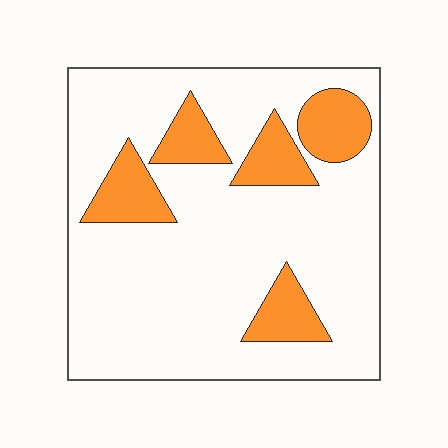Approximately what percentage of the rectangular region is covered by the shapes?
Approximately 20%.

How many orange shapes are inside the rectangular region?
5.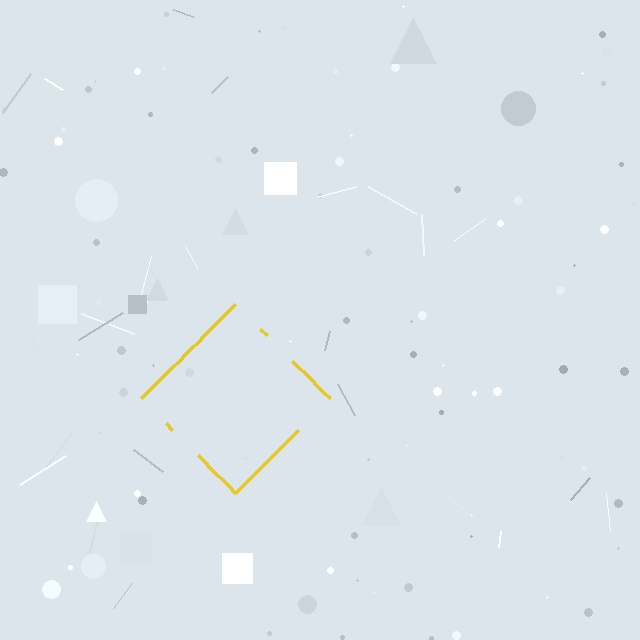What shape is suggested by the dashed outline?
The dashed outline suggests a diamond.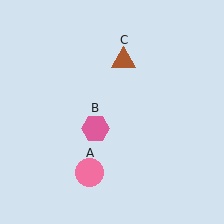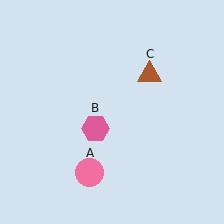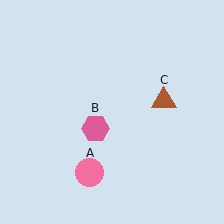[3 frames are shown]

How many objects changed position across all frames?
1 object changed position: brown triangle (object C).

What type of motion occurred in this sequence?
The brown triangle (object C) rotated clockwise around the center of the scene.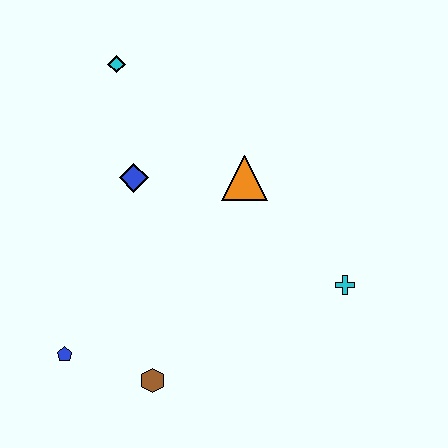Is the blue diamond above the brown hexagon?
Yes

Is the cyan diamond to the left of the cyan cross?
Yes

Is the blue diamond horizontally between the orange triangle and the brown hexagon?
No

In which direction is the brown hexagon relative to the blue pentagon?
The brown hexagon is to the right of the blue pentagon.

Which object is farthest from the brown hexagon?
The cyan diamond is farthest from the brown hexagon.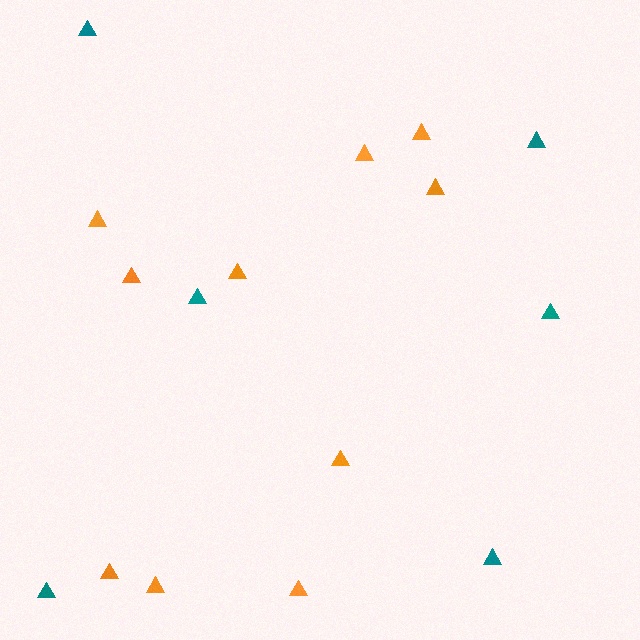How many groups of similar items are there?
There are 2 groups: one group of orange triangles (10) and one group of teal triangles (6).